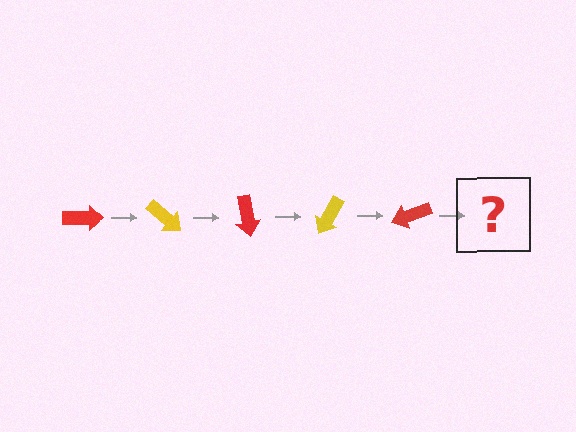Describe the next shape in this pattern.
It should be a yellow arrow, rotated 200 degrees from the start.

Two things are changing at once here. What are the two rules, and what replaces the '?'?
The two rules are that it rotates 40 degrees each step and the color cycles through red and yellow. The '?' should be a yellow arrow, rotated 200 degrees from the start.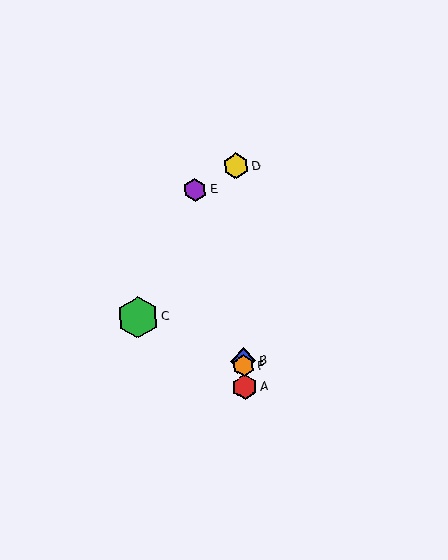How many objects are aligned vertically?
4 objects (A, B, D, F) are aligned vertically.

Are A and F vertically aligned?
Yes, both are at x≈244.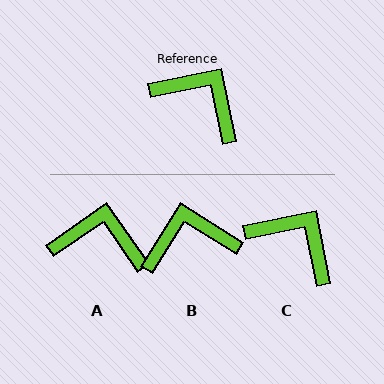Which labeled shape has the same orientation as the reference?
C.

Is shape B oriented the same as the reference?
No, it is off by about 46 degrees.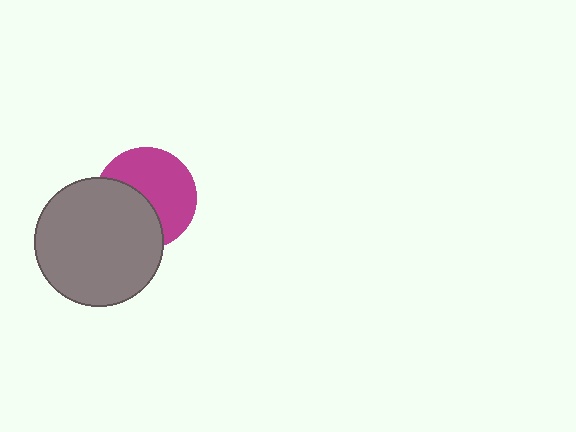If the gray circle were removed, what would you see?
You would see the complete magenta circle.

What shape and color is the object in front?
The object in front is a gray circle.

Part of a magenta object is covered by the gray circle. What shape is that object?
It is a circle.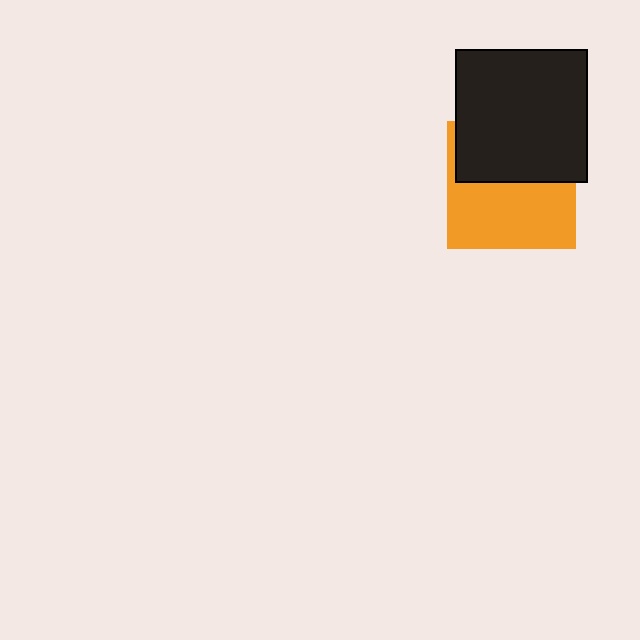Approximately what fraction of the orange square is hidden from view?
Roughly 45% of the orange square is hidden behind the black square.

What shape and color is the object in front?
The object in front is a black square.